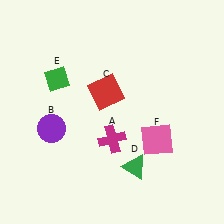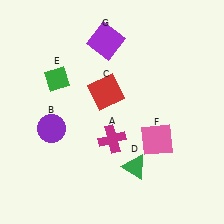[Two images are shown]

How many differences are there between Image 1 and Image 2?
There is 1 difference between the two images.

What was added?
A purple square (G) was added in Image 2.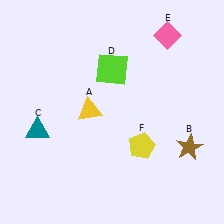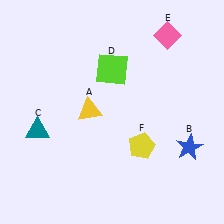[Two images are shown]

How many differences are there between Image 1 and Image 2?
There is 1 difference between the two images.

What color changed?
The star (B) changed from brown in Image 1 to blue in Image 2.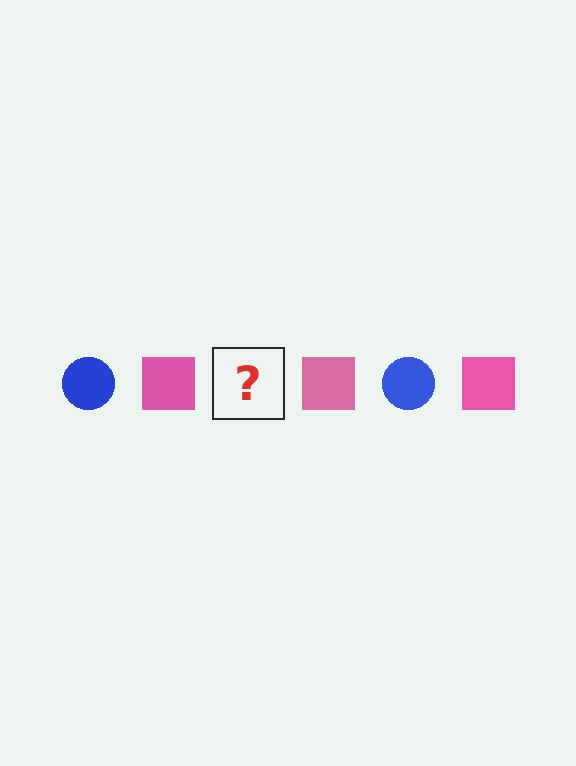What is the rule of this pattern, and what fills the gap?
The rule is that the pattern alternates between blue circle and pink square. The gap should be filled with a blue circle.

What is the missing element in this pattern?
The missing element is a blue circle.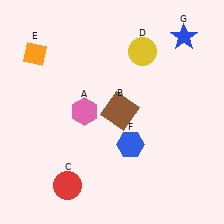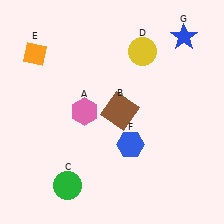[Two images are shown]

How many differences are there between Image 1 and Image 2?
There is 1 difference between the two images.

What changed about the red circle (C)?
In Image 1, C is red. In Image 2, it changed to green.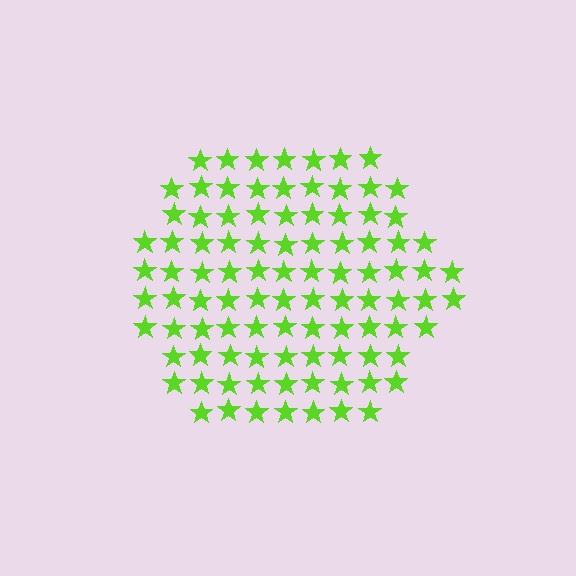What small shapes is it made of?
It is made of small stars.